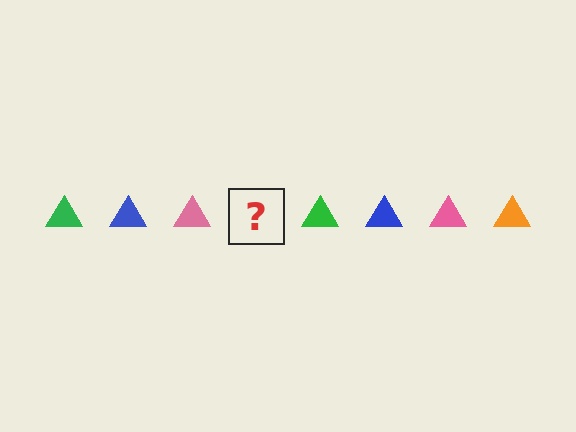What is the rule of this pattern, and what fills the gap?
The rule is that the pattern cycles through green, blue, pink, orange triangles. The gap should be filled with an orange triangle.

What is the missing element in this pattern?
The missing element is an orange triangle.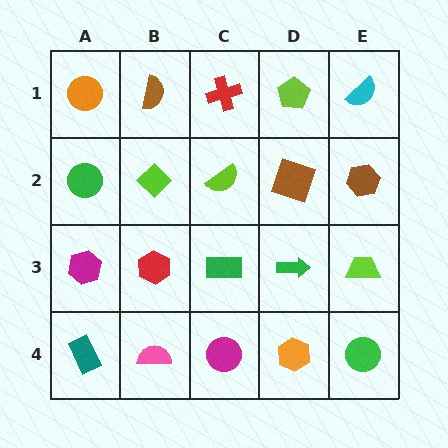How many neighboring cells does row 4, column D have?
3.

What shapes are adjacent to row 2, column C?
A red cross (row 1, column C), a green rectangle (row 3, column C), a lime diamond (row 2, column B), a brown square (row 2, column D).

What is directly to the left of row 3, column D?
A green rectangle.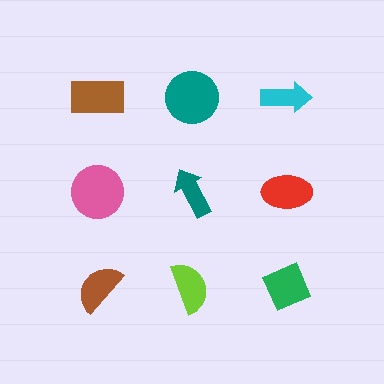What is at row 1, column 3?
A cyan arrow.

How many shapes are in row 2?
3 shapes.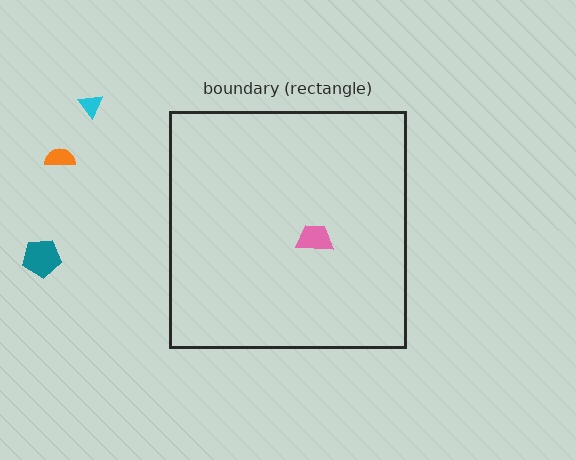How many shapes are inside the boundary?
1 inside, 3 outside.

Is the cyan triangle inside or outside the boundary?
Outside.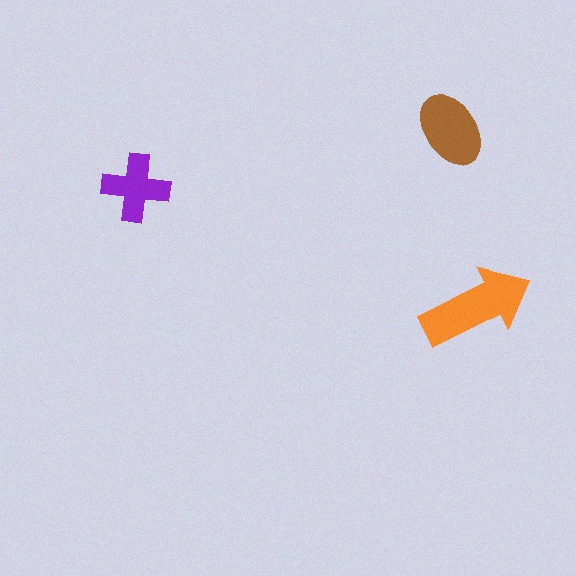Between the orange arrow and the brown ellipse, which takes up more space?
The orange arrow.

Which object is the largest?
The orange arrow.